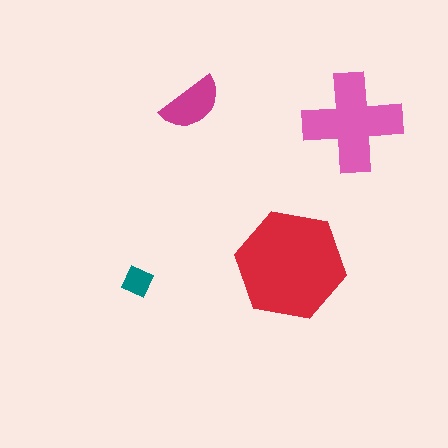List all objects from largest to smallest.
The red hexagon, the pink cross, the magenta semicircle, the teal diamond.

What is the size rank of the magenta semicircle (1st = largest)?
3rd.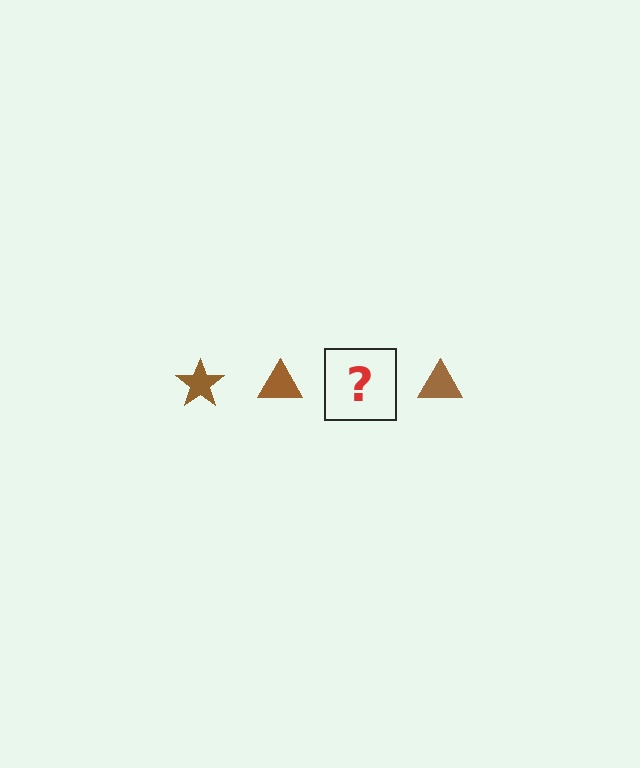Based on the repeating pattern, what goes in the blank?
The blank should be a brown star.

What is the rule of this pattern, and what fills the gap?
The rule is that the pattern cycles through star, triangle shapes in brown. The gap should be filled with a brown star.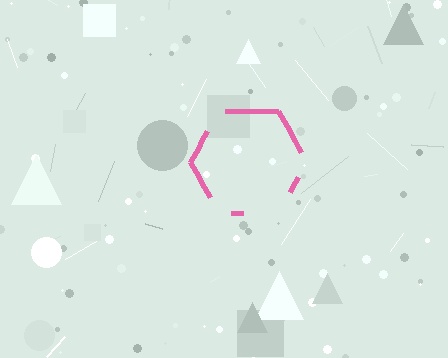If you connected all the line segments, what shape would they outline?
They would outline a hexagon.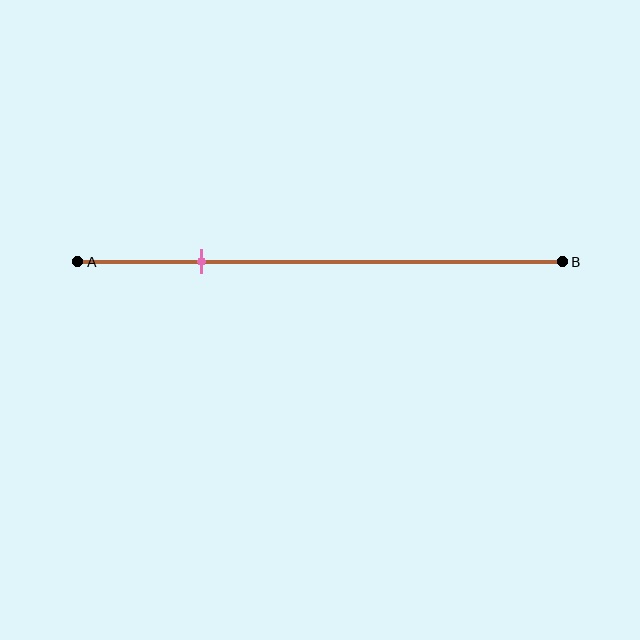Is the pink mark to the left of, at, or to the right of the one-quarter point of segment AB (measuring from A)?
The pink mark is approximately at the one-quarter point of segment AB.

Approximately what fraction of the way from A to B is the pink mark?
The pink mark is approximately 25% of the way from A to B.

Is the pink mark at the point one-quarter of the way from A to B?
Yes, the mark is approximately at the one-quarter point.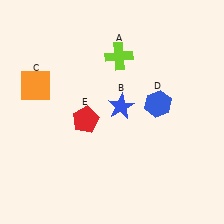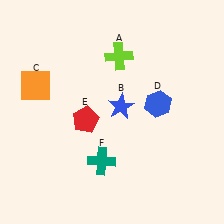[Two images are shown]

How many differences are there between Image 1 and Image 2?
There is 1 difference between the two images.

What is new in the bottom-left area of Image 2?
A teal cross (F) was added in the bottom-left area of Image 2.